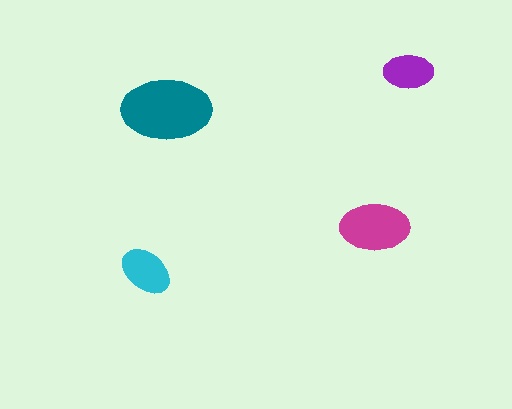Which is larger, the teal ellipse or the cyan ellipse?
The teal one.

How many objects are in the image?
There are 4 objects in the image.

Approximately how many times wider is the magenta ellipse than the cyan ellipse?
About 1.5 times wider.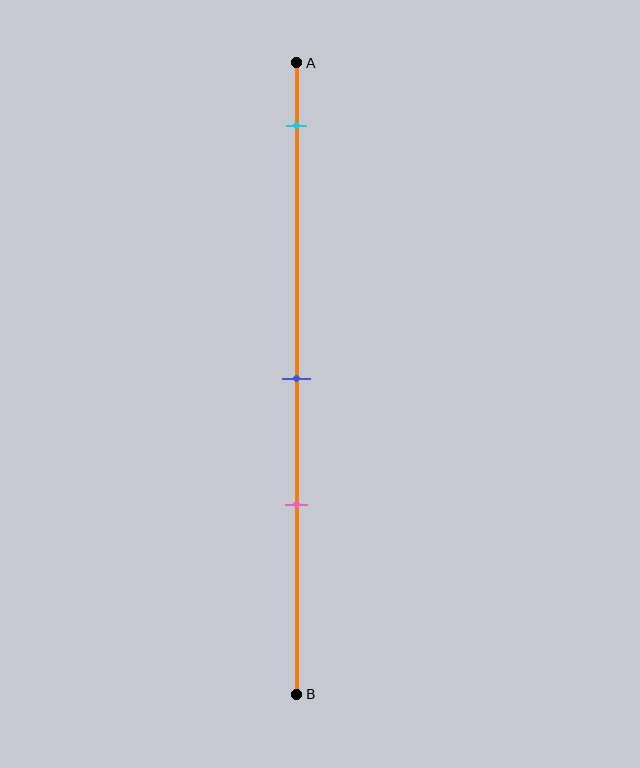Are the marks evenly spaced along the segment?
No, the marks are not evenly spaced.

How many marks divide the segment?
There are 3 marks dividing the segment.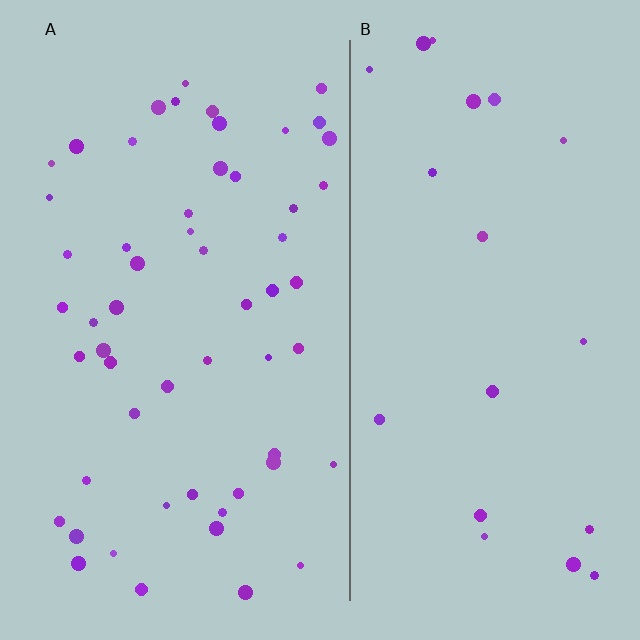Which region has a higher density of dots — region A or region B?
A (the left).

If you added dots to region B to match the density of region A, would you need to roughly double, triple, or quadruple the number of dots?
Approximately triple.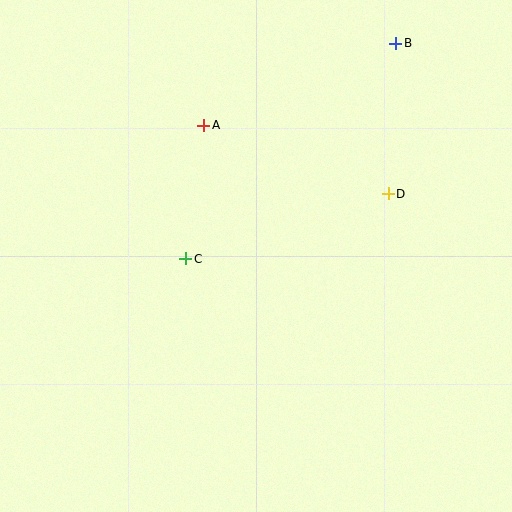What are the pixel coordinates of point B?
Point B is at (396, 43).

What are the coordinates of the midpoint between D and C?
The midpoint between D and C is at (287, 226).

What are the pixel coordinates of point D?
Point D is at (388, 194).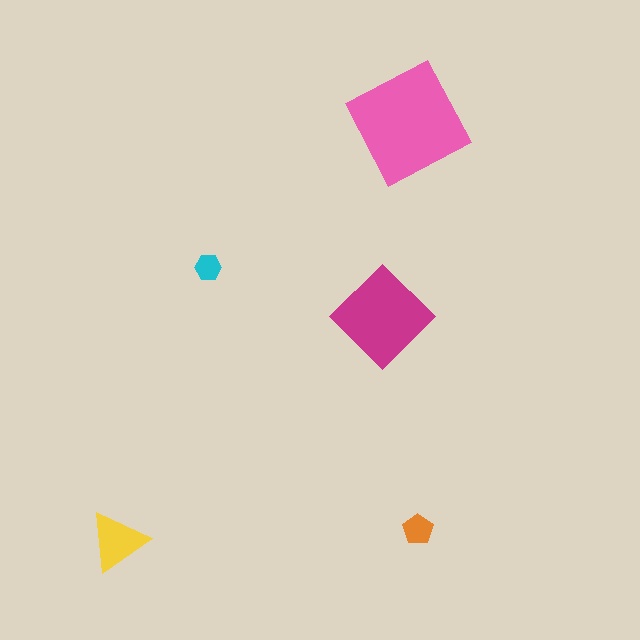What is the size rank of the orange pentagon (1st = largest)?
4th.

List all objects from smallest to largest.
The cyan hexagon, the orange pentagon, the yellow triangle, the magenta diamond, the pink square.